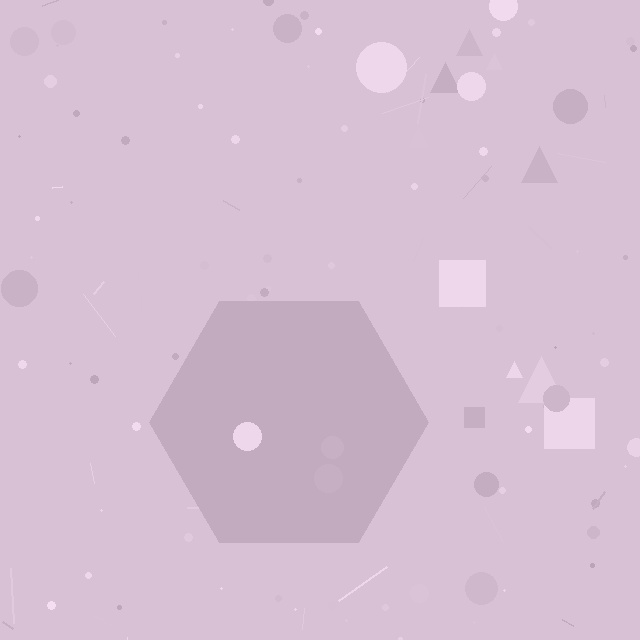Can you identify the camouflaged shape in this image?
The camouflaged shape is a hexagon.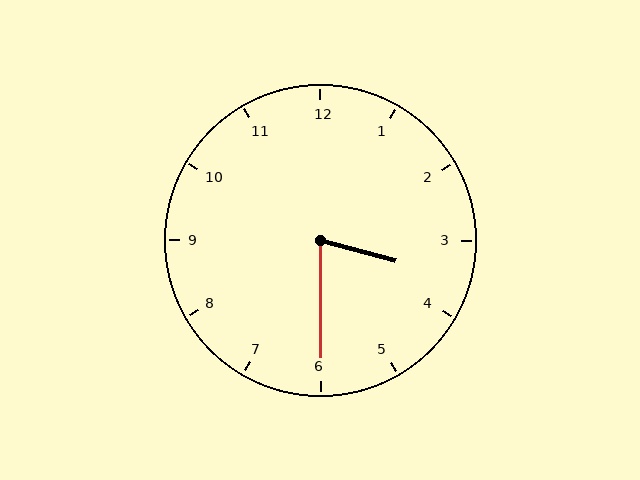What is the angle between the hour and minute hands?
Approximately 75 degrees.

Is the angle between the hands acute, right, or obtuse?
It is acute.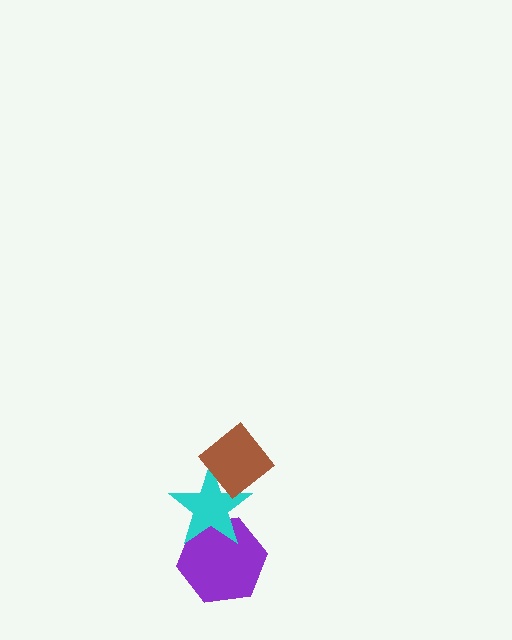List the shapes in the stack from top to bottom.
From top to bottom: the brown diamond, the cyan star, the purple hexagon.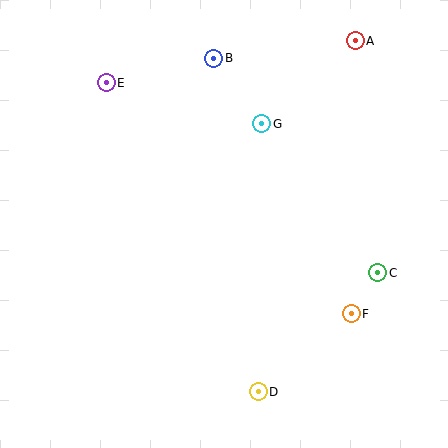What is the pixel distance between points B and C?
The distance between B and C is 270 pixels.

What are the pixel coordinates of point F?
Point F is at (351, 314).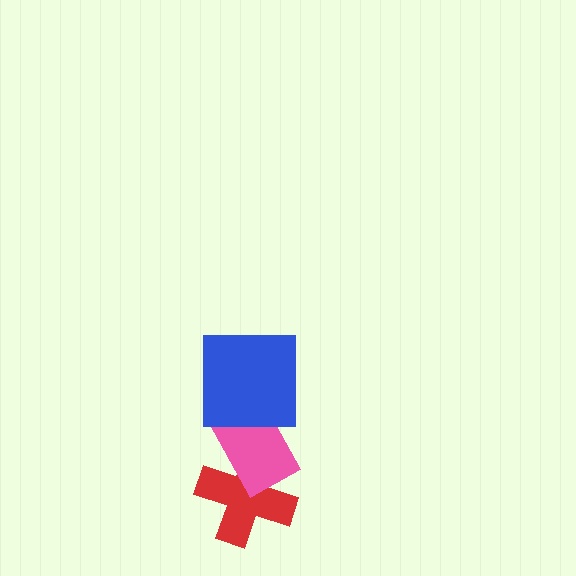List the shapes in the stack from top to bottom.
From top to bottom: the blue square, the pink rectangle, the red cross.